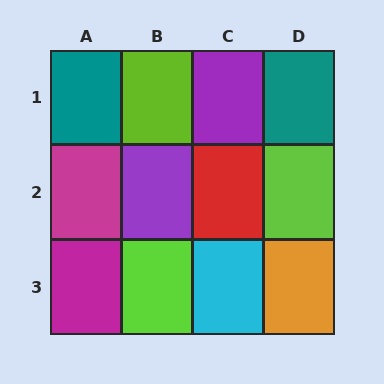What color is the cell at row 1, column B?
Lime.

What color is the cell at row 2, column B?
Purple.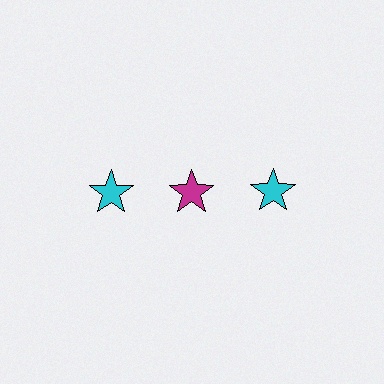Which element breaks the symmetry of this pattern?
The magenta star in the top row, second from left column breaks the symmetry. All other shapes are cyan stars.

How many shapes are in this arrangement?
There are 3 shapes arranged in a grid pattern.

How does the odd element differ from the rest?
It has a different color: magenta instead of cyan.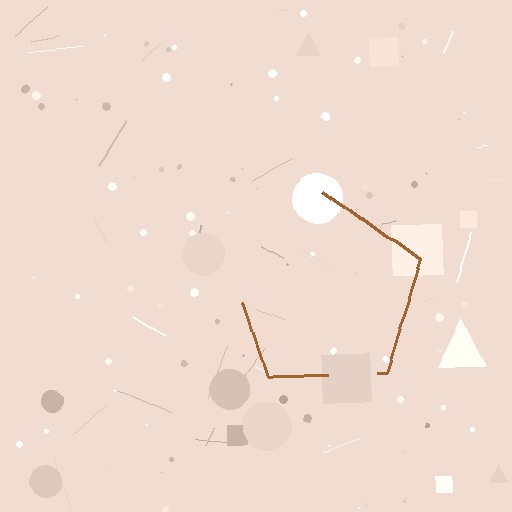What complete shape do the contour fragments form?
The contour fragments form a pentagon.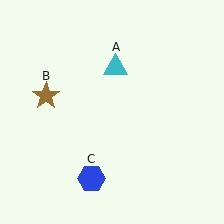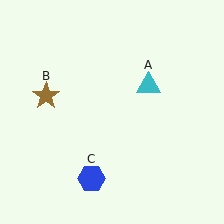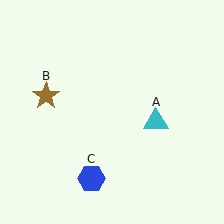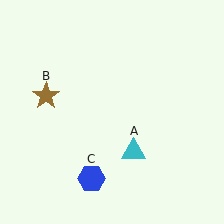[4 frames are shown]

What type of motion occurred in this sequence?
The cyan triangle (object A) rotated clockwise around the center of the scene.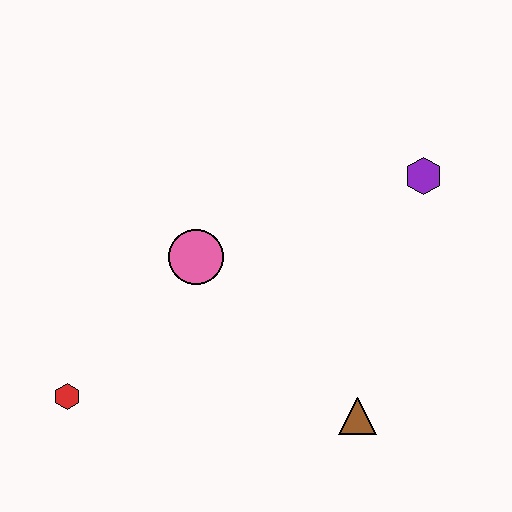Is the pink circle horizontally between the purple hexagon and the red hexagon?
Yes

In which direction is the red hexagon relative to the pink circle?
The red hexagon is below the pink circle.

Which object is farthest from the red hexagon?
The purple hexagon is farthest from the red hexagon.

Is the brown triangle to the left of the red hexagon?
No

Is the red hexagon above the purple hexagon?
No